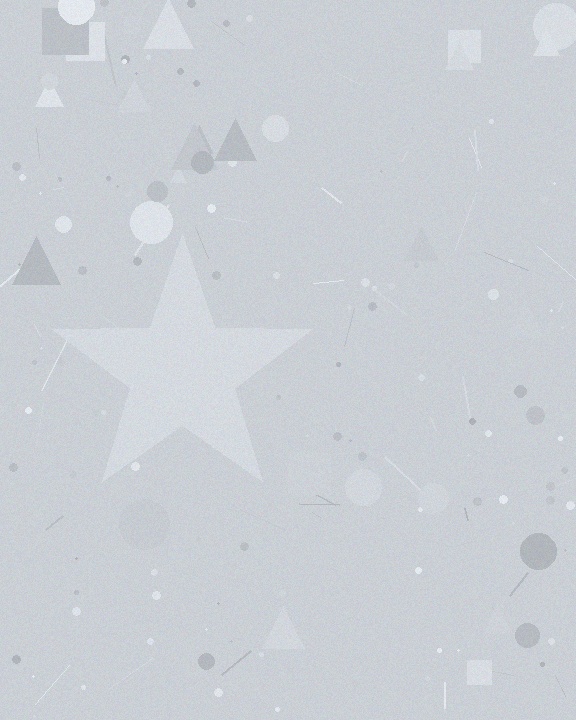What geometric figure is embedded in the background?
A star is embedded in the background.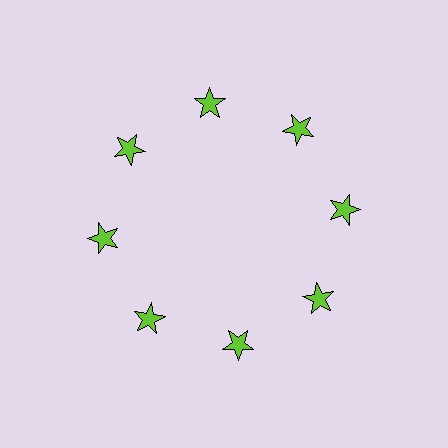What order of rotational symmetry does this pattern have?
This pattern has 8-fold rotational symmetry.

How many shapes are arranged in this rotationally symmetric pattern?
There are 8 shapes, arranged in 8 groups of 1.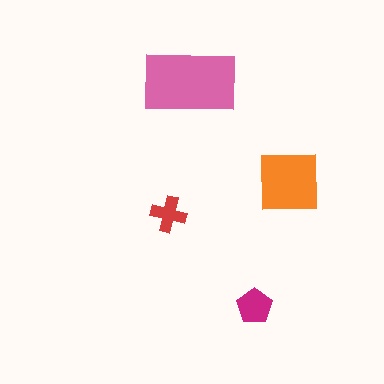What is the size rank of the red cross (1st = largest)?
4th.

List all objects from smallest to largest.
The red cross, the magenta pentagon, the orange square, the pink rectangle.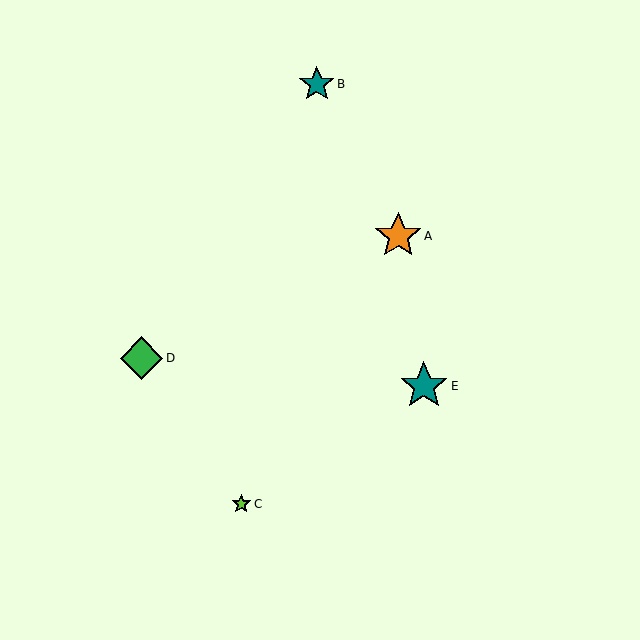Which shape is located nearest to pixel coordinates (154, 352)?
The green diamond (labeled D) at (141, 358) is nearest to that location.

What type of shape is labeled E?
Shape E is a teal star.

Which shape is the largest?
The teal star (labeled E) is the largest.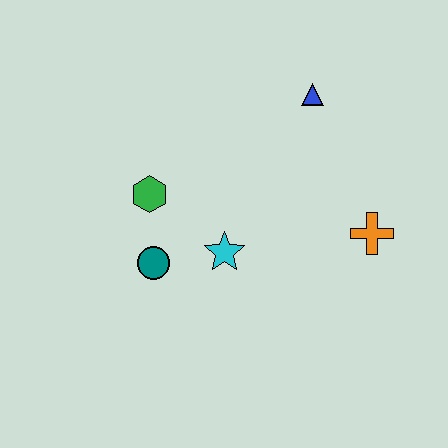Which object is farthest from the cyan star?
The blue triangle is farthest from the cyan star.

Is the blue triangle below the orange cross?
No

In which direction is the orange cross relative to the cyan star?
The orange cross is to the right of the cyan star.